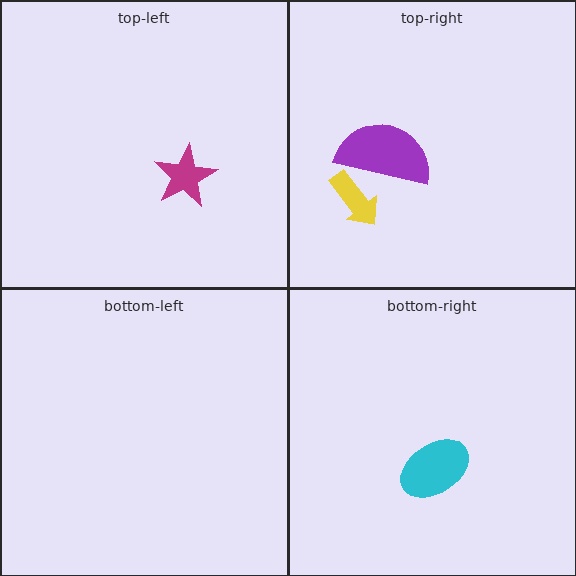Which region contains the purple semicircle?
The top-right region.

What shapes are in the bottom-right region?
The cyan ellipse.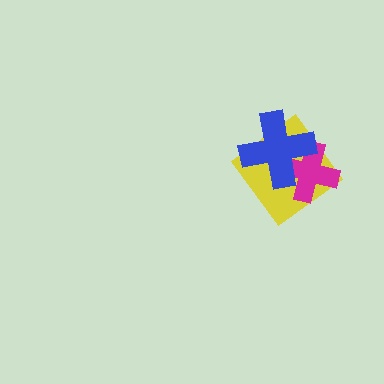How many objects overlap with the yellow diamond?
2 objects overlap with the yellow diamond.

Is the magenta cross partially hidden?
Yes, it is partially covered by another shape.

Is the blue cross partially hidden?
No, no other shape covers it.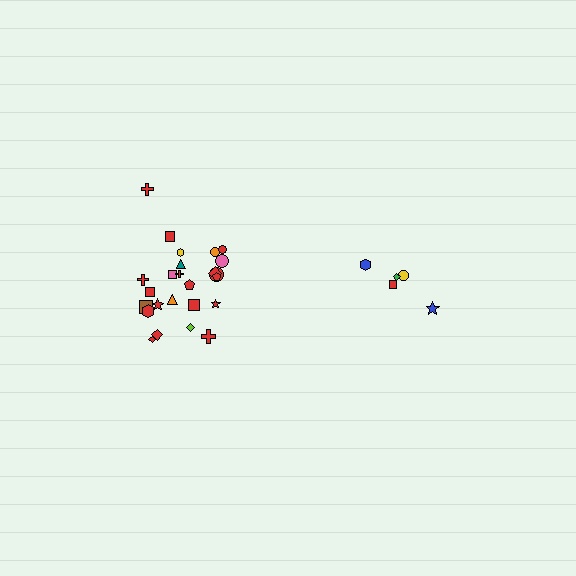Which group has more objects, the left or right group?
The left group.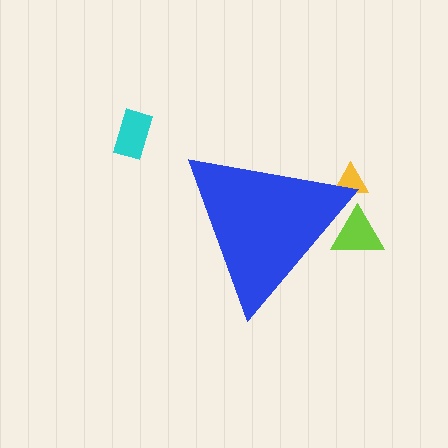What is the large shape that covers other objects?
A blue triangle.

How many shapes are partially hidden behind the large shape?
2 shapes are partially hidden.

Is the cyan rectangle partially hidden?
No, the cyan rectangle is fully visible.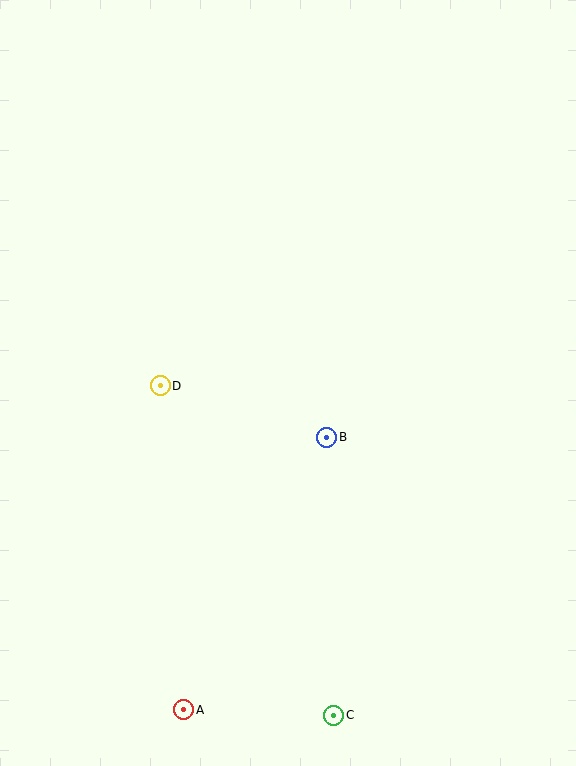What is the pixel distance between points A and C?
The distance between A and C is 150 pixels.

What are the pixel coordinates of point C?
Point C is at (334, 715).